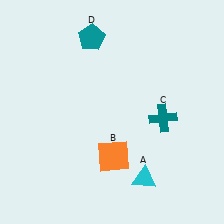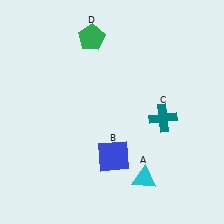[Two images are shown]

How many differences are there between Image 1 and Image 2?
There are 2 differences between the two images.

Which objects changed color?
B changed from orange to blue. D changed from teal to green.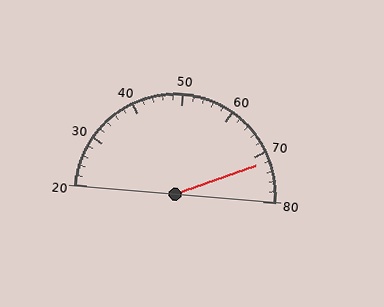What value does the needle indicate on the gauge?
The needle indicates approximately 72.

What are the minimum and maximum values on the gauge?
The gauge ranges from 20 to 80.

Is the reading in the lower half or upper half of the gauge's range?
The reading is in the upper half of the range (20 to 80).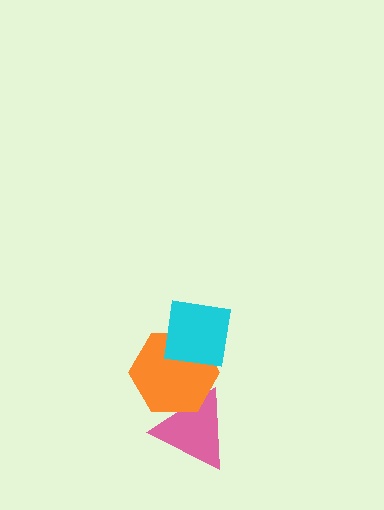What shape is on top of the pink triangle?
The orange hexagon is on top of the pink triangle.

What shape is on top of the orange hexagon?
The cyan square is on top of the orange hexagon.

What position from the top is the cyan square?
The cyan square is 1st from the top.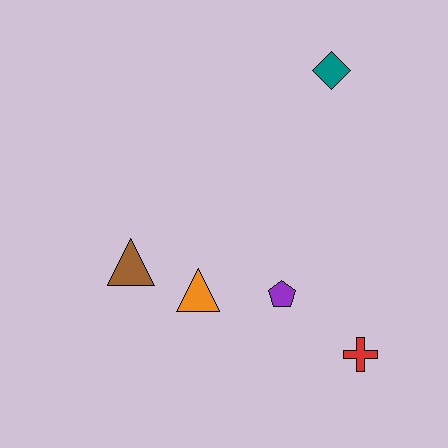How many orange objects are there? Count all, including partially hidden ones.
There is 1 orange object.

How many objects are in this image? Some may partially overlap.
There are 5 objects.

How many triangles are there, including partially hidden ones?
There are 2 triangles.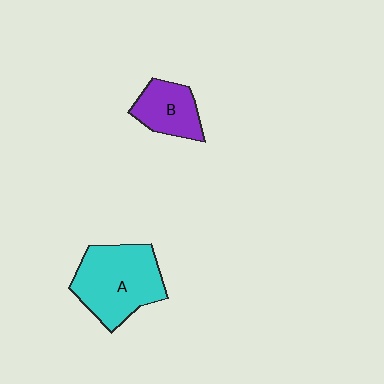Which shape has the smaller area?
Shape B (purple).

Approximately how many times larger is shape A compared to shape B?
Approximately 1.9 times.